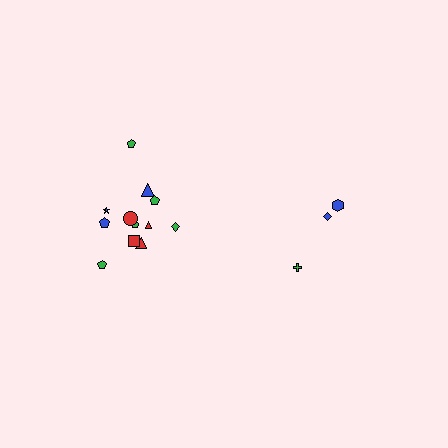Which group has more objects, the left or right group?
The left group.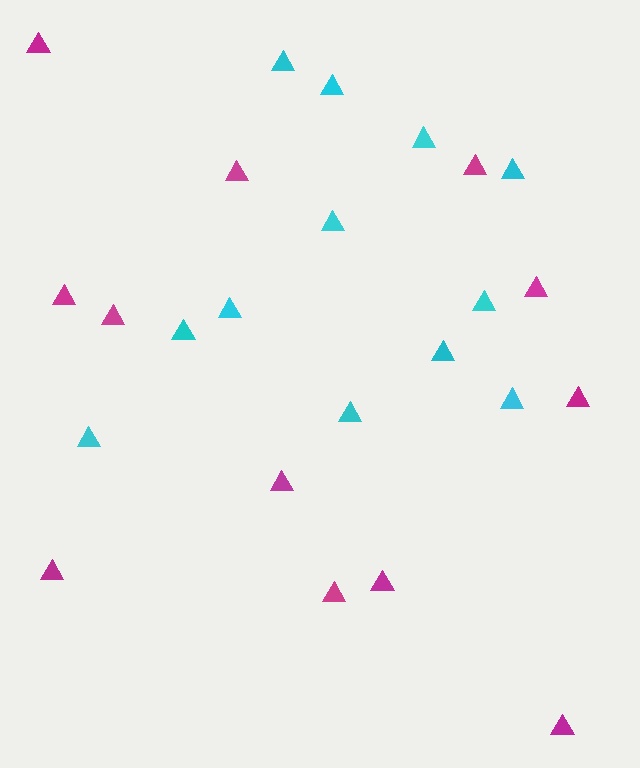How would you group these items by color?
There are 2 groups: one group of cyan triangles (12) and one group of magenta triangles (12).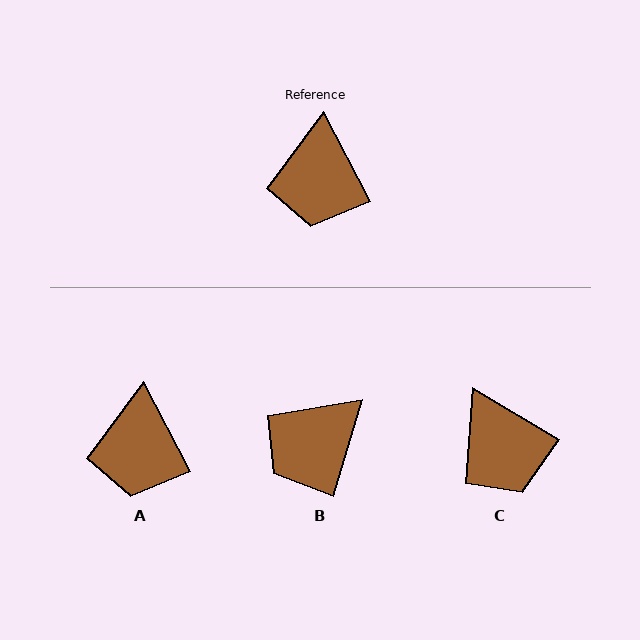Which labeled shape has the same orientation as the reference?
A.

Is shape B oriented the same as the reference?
No, it is off by about 44 degrees.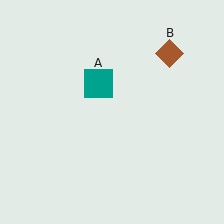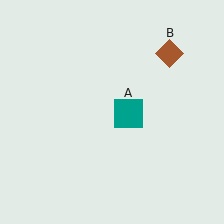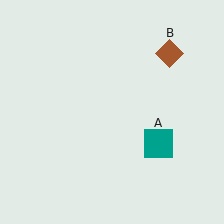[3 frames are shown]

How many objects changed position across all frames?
1 object changed position: teal square (object A).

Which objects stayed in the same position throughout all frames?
Brown diamond (object B) remained stationary.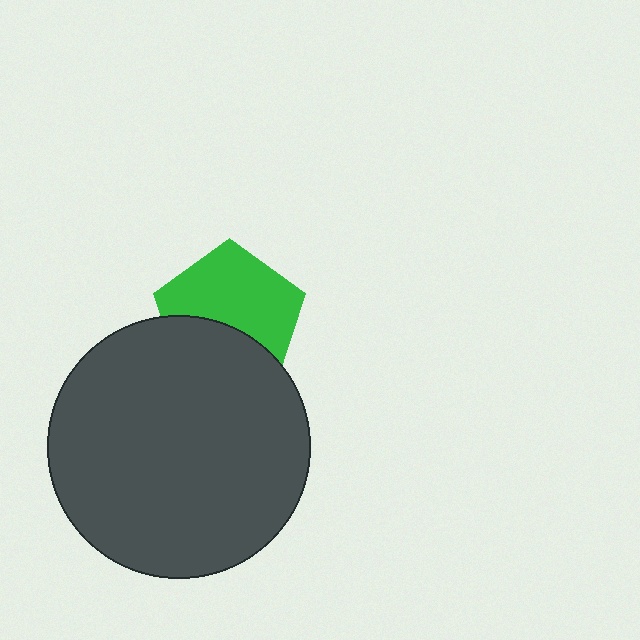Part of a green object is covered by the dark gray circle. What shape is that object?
It is a pentagon.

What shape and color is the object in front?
The object in front is a dark gray circle.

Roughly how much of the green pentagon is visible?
About half of it is visible (roughly 61%).